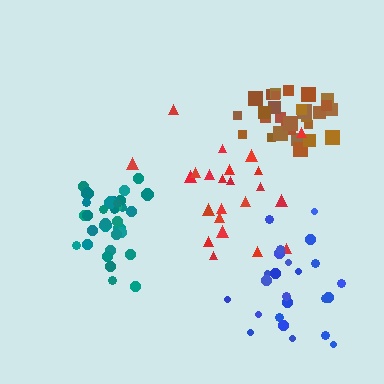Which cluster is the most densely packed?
Brown.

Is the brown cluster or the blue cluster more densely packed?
Brown.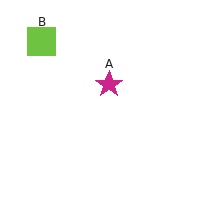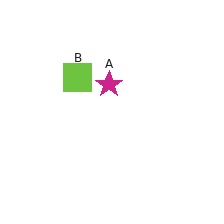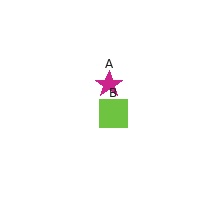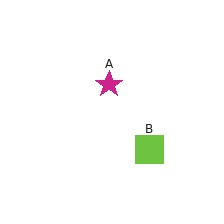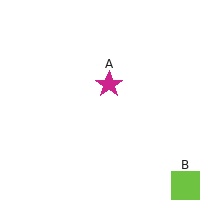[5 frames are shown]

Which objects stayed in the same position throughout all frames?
Magenta star (object A) remained stationary.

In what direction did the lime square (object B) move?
The lime square (object B) moved down and to the right.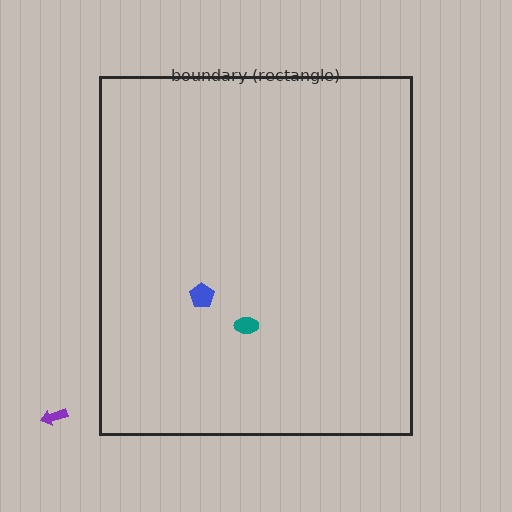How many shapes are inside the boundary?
2 inside, 1 outside.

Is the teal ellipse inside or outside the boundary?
Inside.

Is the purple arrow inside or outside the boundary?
Outside.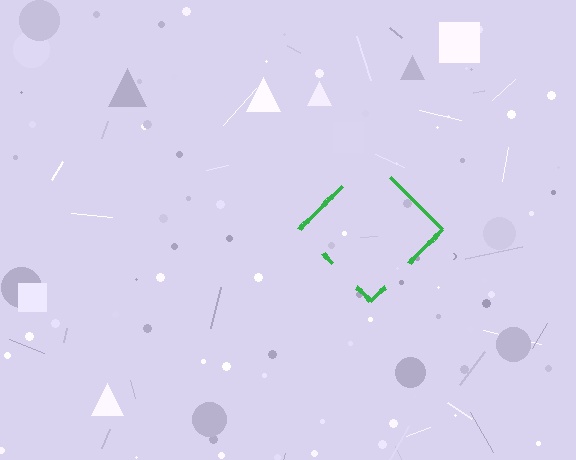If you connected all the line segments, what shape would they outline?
They would outline a diamond.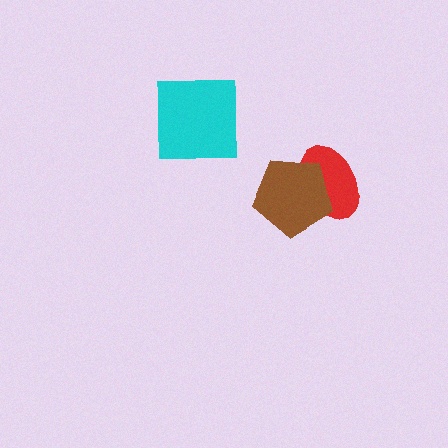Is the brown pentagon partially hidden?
No, no other shape covers it.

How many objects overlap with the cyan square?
0 objects overlap with the cyan square.